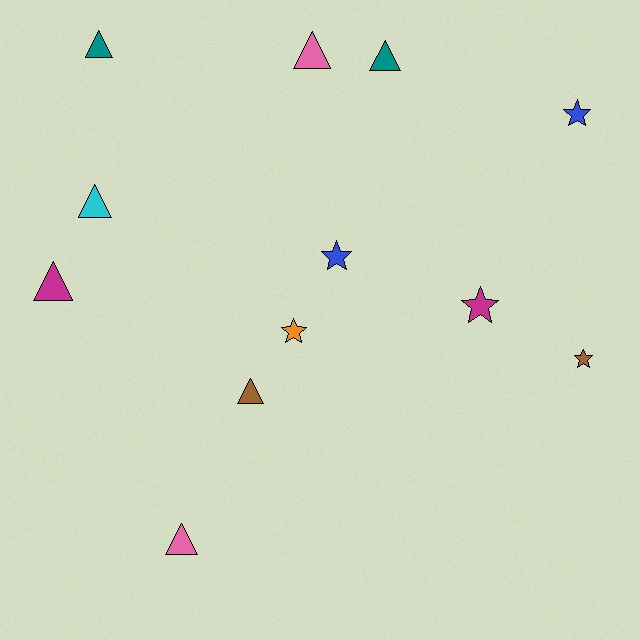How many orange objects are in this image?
There is 1 orange object.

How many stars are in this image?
There are 5 stars.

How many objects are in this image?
There are 12 objects.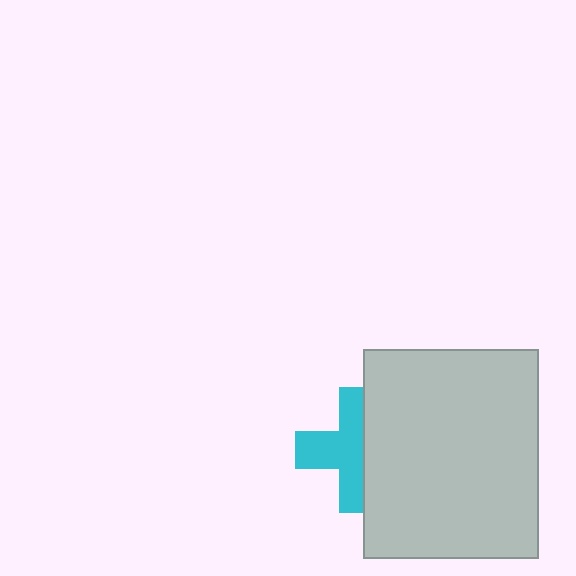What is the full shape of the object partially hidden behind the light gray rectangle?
The partially hidden object is a cyan cross.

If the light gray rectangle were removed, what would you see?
You would see the complete cyan cross.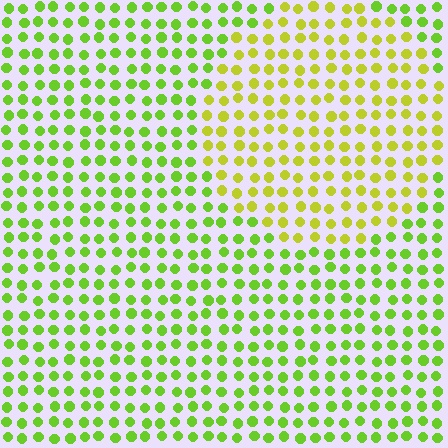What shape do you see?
I see a circle.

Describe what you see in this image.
The image is filled with small lime elements in a uniform arrangement. A circle-shaped region is visible where the elements are tinted to a slightly different hue, forming a subtle color boundary.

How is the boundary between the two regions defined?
The boundary is defined purely by a slight shift in hue (about 30 degrees). Spacing, size, and orientation are identical on both sides.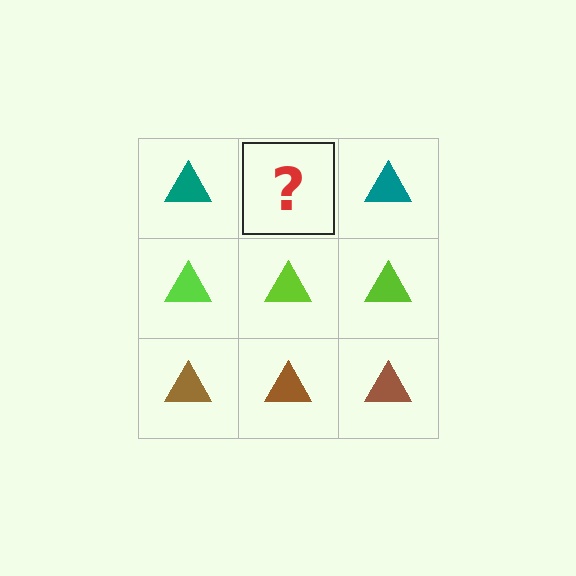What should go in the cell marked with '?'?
The missing cell should contain a teal triangle.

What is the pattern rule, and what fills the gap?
The rule is that each row has a consistent color. The gap should be filled with a teal triangle.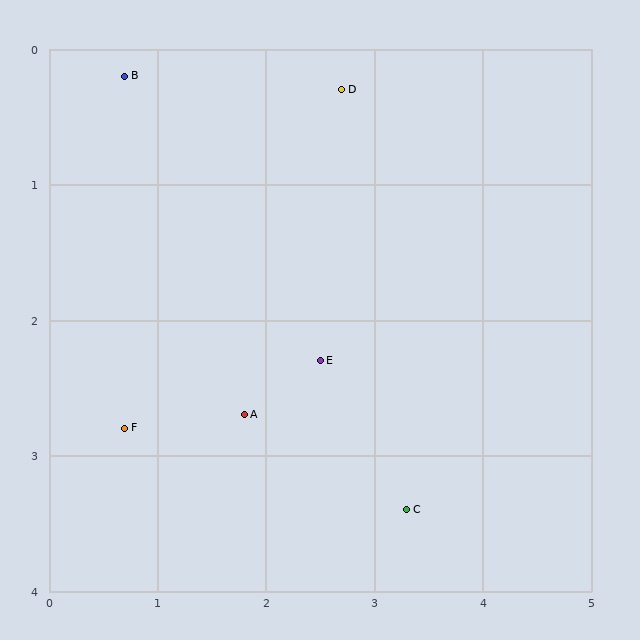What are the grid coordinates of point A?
Point A is at approximately (1.8, 2.7).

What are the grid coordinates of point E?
Point E is at approximately (2.5, 2.3).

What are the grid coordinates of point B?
Point B is at approximately (0.7, 0.2).